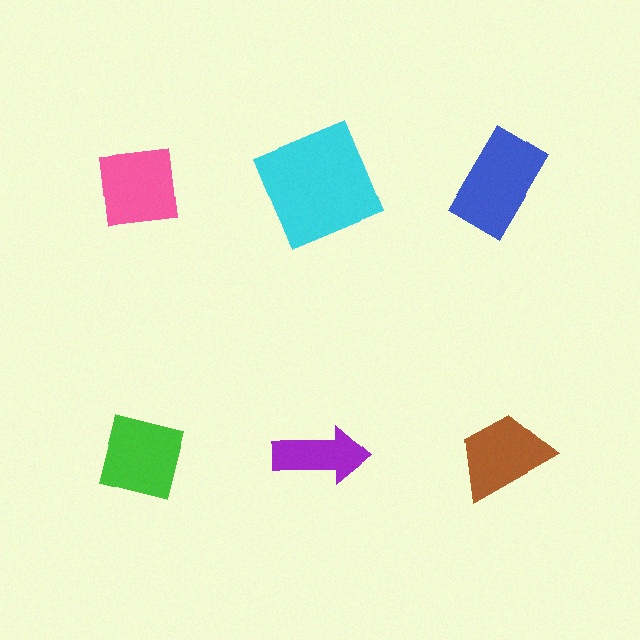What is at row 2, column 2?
A purple arrow.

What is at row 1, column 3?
A blue rectangle.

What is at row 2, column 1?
A green square.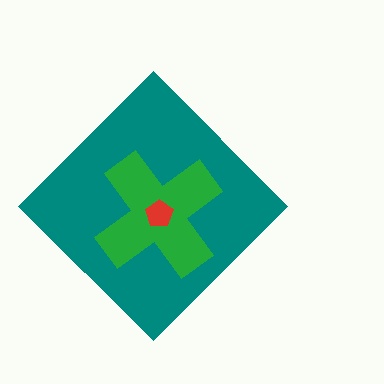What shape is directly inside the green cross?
The red pentagon.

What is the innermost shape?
The red pentagon.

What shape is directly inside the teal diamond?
The green cross.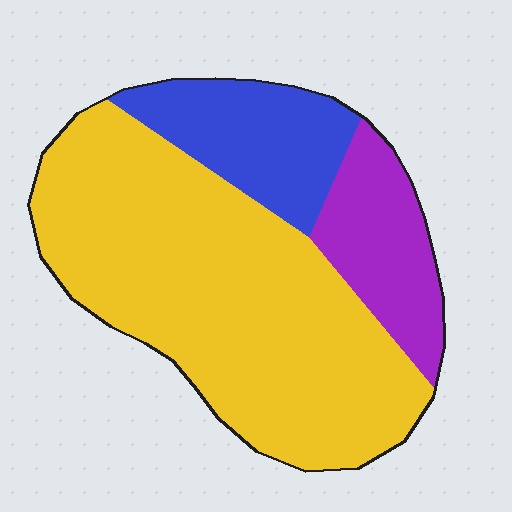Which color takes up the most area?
Yellow, at roughly 65%.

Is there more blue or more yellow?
Yellow.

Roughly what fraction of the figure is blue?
Blue covers 18% of the figure.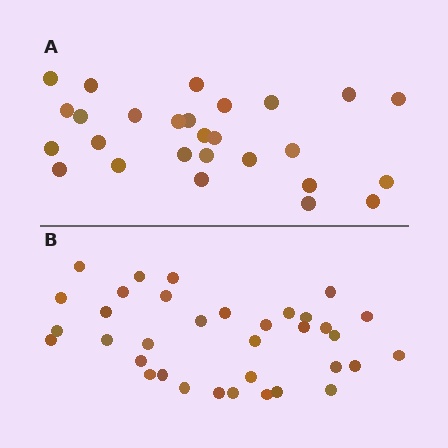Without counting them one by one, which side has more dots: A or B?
Region B (the bottom region) has more dots.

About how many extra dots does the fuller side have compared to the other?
Region B has roughly 8 or so more dots than region A.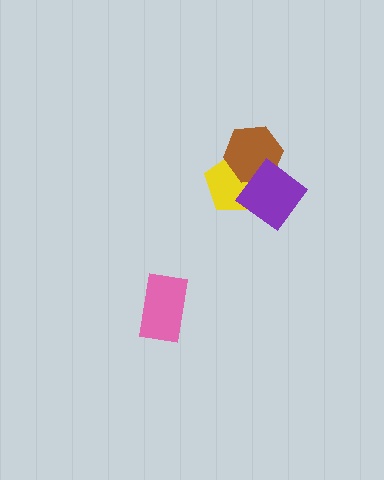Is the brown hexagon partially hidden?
Yes, it is partially covered by another shape.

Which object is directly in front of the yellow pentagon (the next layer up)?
The brown hexagon is directly in front of the yellow pentagon.